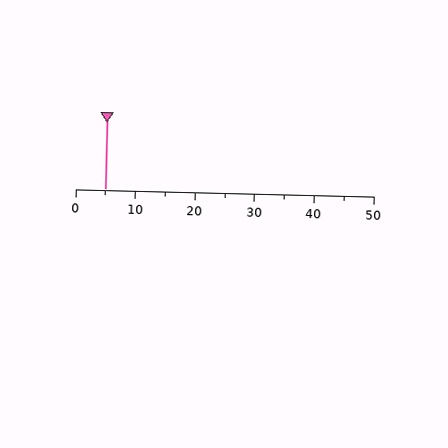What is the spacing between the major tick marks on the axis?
The major ticks are spaced 10 apart.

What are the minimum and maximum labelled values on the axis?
The axis runs from 0 to 50.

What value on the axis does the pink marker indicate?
The marker indicates approximately 5.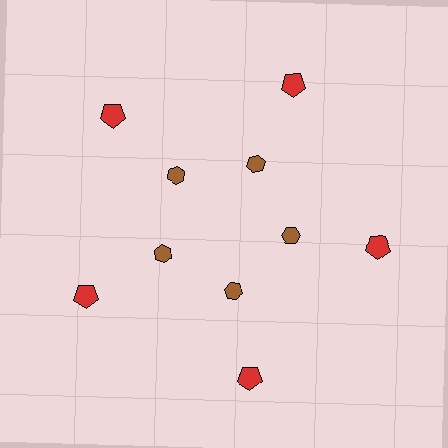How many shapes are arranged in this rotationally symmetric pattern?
There are 10 shapes, arranged in 5 groups of 2.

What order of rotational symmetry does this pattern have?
This pattern has 5-fold rotational symmetry.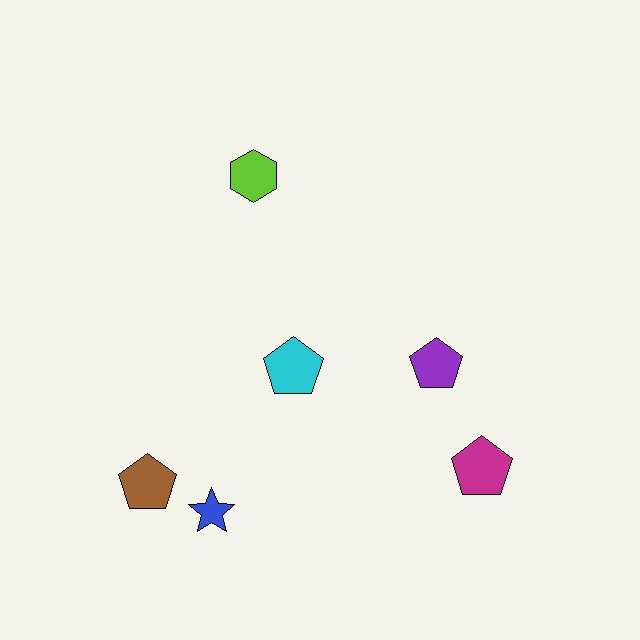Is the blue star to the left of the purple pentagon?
Yes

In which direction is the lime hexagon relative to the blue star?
The lime hexagon is above the blue star.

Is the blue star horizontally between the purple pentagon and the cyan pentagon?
No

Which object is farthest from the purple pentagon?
The brown pentagon is farthest from the purple pentagon.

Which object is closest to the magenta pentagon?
The purple pentagon is closest to the magenta pentagon.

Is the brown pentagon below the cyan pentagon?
Yes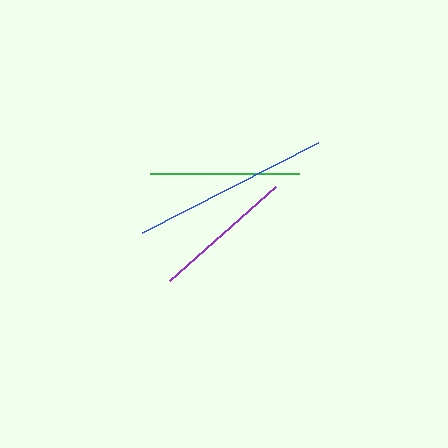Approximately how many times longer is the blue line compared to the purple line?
The blue line is approximately 1.4 times the length of the purple line.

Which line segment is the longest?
The blue line is the longest at approximately 198 pixels.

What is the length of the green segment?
The green segment is approximately 149 pixels long.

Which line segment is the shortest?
The purple line is the shortest at approximately 142 pixels.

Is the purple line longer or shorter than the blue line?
The blue line is longer than the purple line.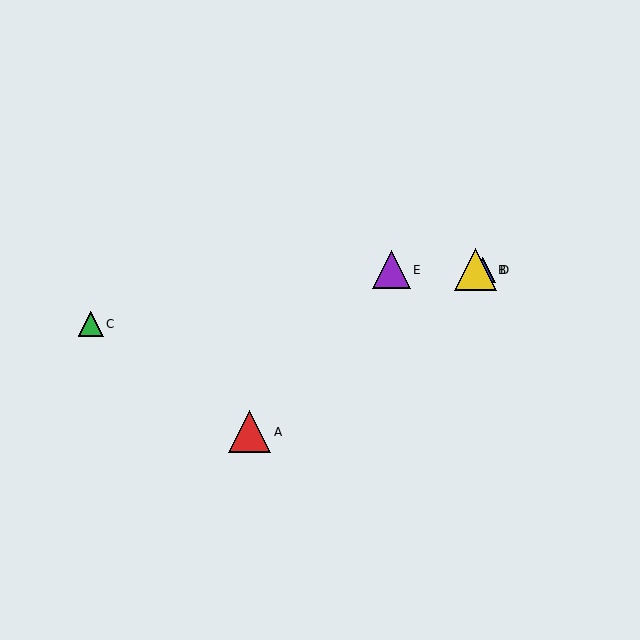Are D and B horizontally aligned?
Yes, both are at y≈270.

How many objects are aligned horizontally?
3 objects (B, D, E) are aligned horizontally.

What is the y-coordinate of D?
Object D is at y≈270.